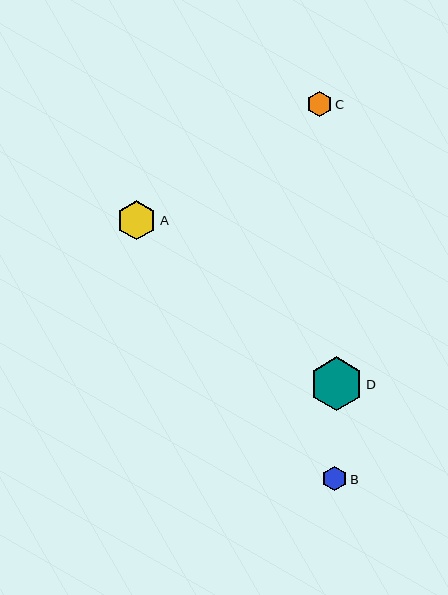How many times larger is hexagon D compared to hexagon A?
Hexagon D is approximately 1.4 times the size of hexagon A.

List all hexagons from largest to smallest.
From largest to smallest: D, A, C, B.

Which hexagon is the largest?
Hexagon D is the largest with a size of approximately 54 pixels.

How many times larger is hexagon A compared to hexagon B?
Hexagon A is approximately 1.6 times the size of hexagon B.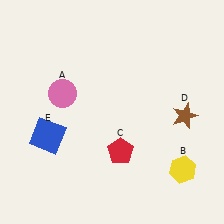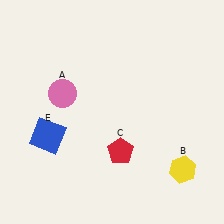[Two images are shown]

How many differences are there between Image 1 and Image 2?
There is 1 difference between the two images.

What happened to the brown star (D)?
The brown star (D) was removed in Image 2. It was in the bottom-right area of Image 1.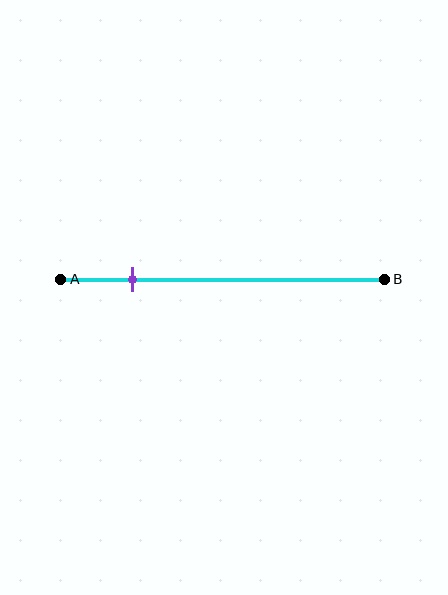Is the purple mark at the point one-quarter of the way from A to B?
Yes, the mark is approximately at the one-quarter point.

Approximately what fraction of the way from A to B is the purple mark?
The purple mark is approximately 20% of the way from A to B.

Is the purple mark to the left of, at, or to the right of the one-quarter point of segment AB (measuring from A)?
The purple mark is approximately at the one-quarter point of segment AB.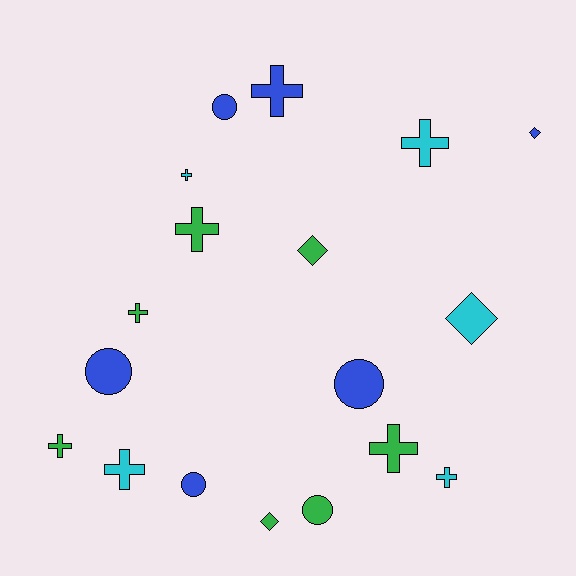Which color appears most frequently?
Green, with 7 objects.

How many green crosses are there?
There are 4 green crosses.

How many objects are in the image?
There are 18 objects.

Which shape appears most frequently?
Cross, with 9 objects.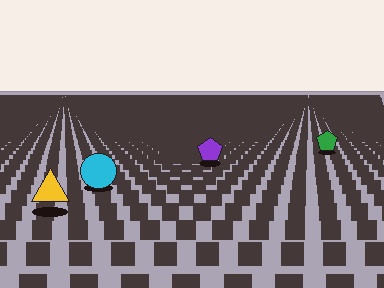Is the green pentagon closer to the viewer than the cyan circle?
No. The cyan circle is closer — you can tell from the texture gradient: the ground texture is coarser near it.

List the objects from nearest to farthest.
From nearest to farthest: the yellow triangle, the cyan circle, the purple pentagon, the green pentagon.